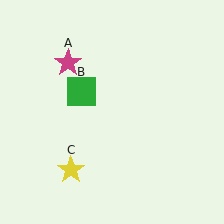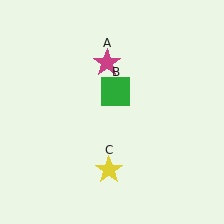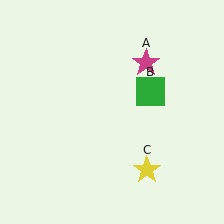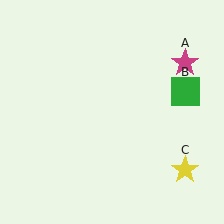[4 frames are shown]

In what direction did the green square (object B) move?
The green square (object B) moved right.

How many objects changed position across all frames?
3 objects changed position: magenta star (object A), green square (object B), yellow star (object C).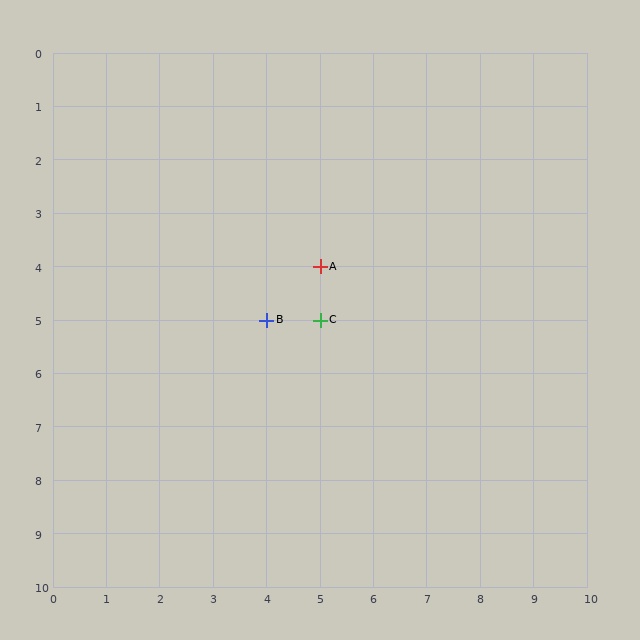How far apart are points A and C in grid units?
Points A and C are 1 row apart.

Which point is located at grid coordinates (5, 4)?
Point A is at (5, 4).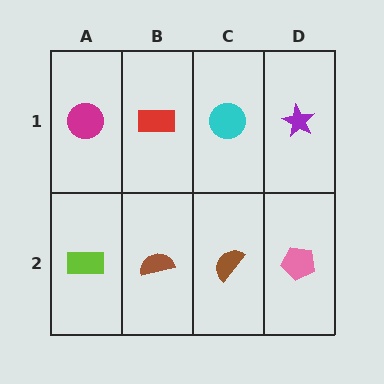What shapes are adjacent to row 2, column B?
A red rectangle (row 1, column B), a lime rectangle (row 2, column A), a brown semicircle (row 2, column C).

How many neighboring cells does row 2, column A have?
2.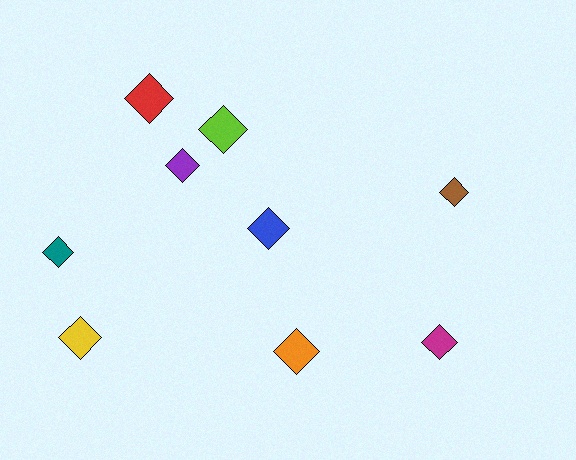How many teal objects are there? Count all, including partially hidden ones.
There is 1 teal object.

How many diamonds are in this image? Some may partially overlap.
There are 9 diamonds.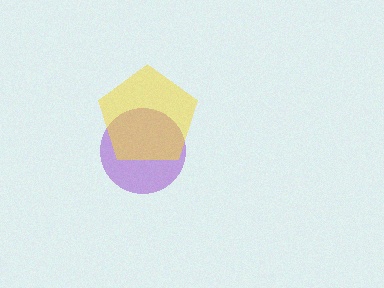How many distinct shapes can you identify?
There are 2 distinct shapes: a purple circle, a yellow pentagon.